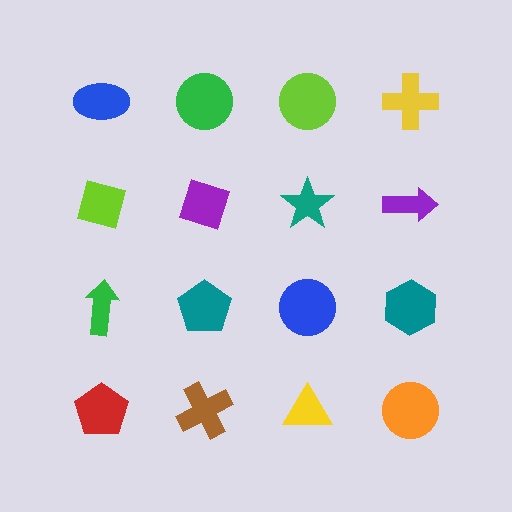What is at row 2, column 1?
A lime square.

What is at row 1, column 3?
A lime circle.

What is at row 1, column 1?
A blue ellipse.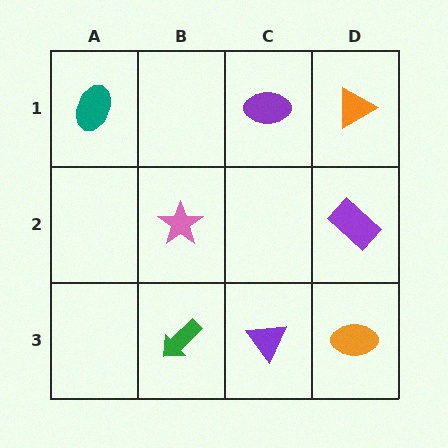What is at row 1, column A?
A teal ellipse.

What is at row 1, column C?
A purple ellipse.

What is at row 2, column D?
A purple rectangle.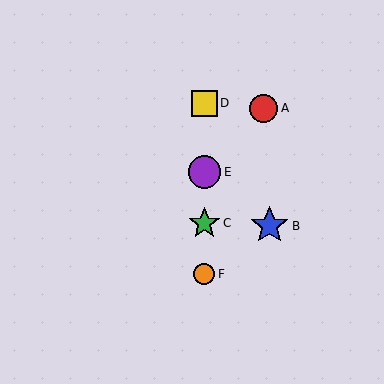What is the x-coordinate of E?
Object E is at x≈204.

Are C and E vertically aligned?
Yes, both are at x≈204.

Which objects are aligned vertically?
Objects C, D, E, F are aligned vertically.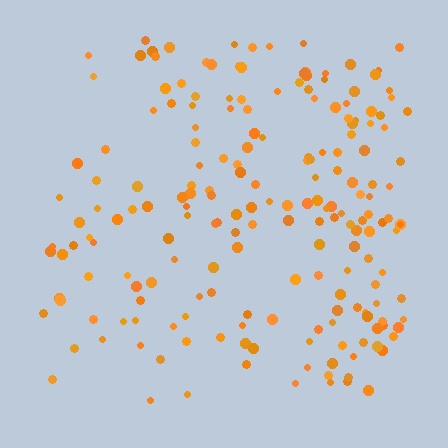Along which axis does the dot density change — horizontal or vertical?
Horizontal.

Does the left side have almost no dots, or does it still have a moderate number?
Still a moderate number, just noticeably fewer than the right.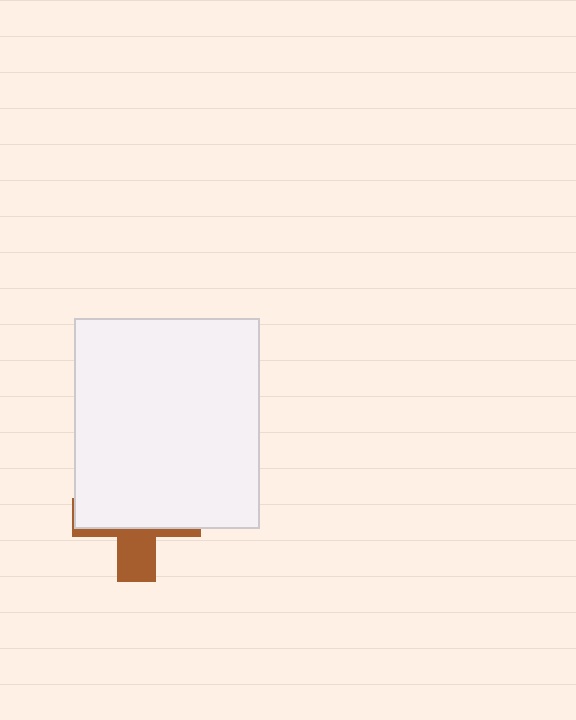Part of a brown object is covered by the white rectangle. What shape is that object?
It is a cross.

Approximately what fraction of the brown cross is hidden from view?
Roughly 68% of the brown cross is hidden behind the white rectangle.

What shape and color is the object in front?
The object in front is a white rectangle.